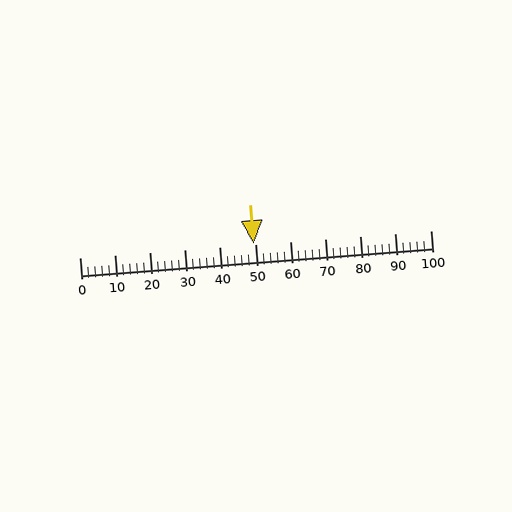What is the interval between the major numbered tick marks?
The major tick marks are spaced 10 units apart.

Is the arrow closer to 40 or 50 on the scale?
The arrow is closer to 50.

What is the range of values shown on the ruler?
The ruler shows values from 0 to 100.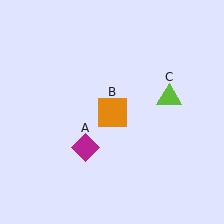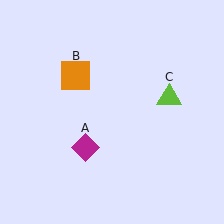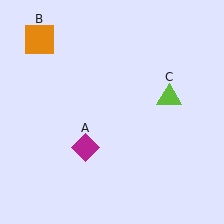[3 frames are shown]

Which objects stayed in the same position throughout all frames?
Magenta diamond (object A) and lime triangle (object C) remained stationary.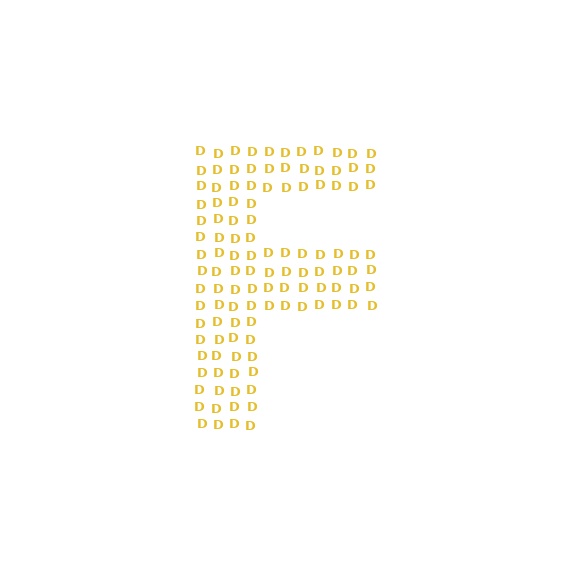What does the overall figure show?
The overall figure shows the letter F.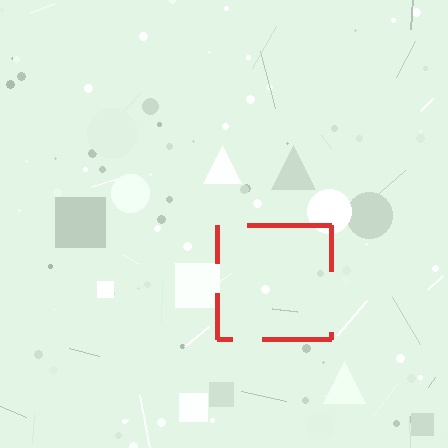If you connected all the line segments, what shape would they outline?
They would outline a square.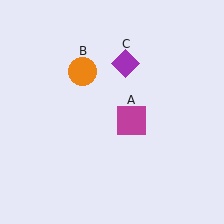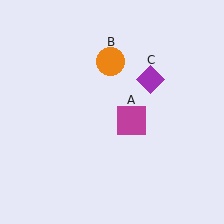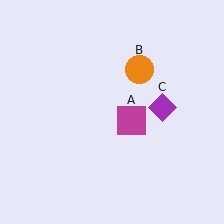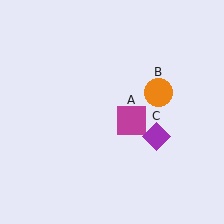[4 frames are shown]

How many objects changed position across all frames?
2 objects changed position: orange circle (object B), purple diamond (object C).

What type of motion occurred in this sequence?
The orange circle (object B), purple diamond (object C) rotated clockwise around the center of the scene.